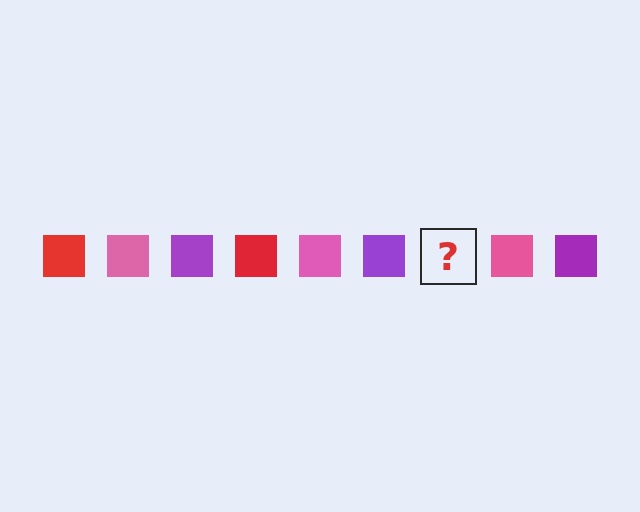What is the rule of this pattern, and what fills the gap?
The rule is that the pattern cycles through red, pink, purple squares. The gap should be filled with a red square.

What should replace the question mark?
The question mark should be replaced with a red square.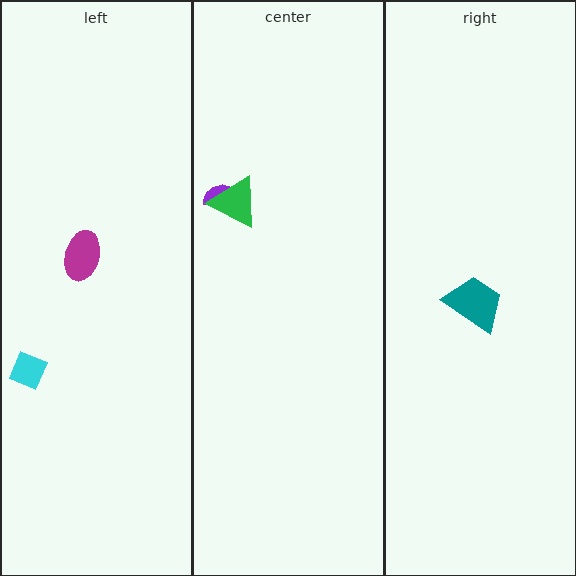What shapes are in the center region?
The purple semicircle, the green triangle.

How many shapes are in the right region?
1.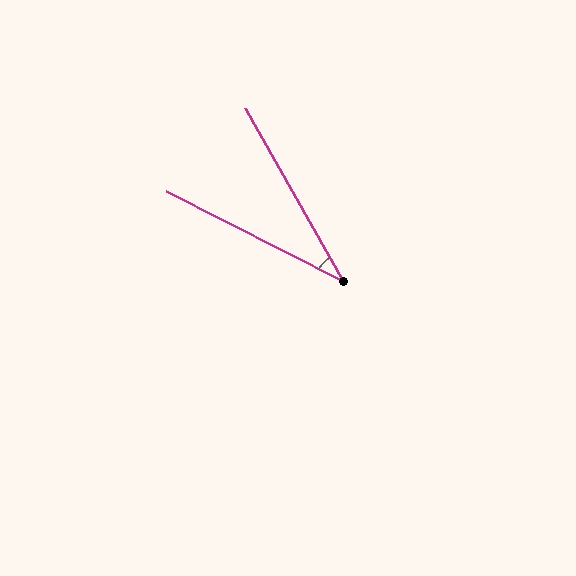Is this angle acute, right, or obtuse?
It is acute.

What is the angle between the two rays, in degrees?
Approximately 33 degrees.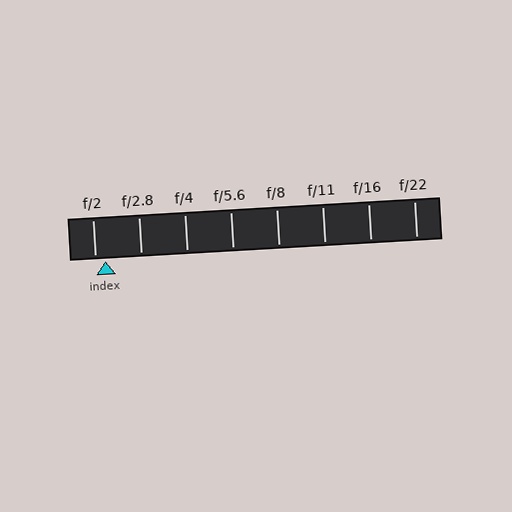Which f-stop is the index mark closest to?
The index mark is closest to f/2.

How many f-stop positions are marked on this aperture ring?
There are 8 f-stop positions marked.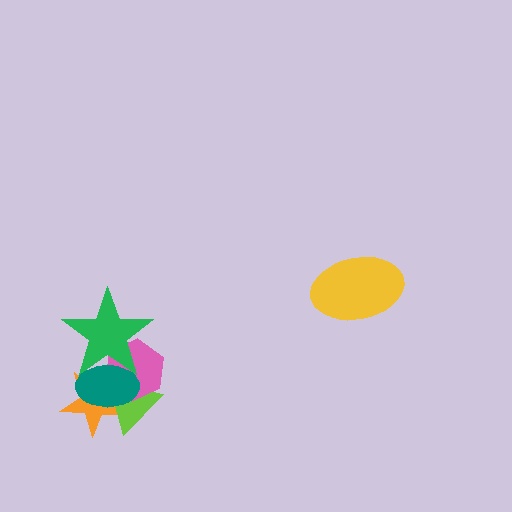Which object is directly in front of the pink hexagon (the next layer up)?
The teal ellipse is directly in front of the pink hexagon.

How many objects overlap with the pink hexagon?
4 objects overlap with the pink hexagon.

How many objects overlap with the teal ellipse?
4 objects overlap with the teal ellipse.